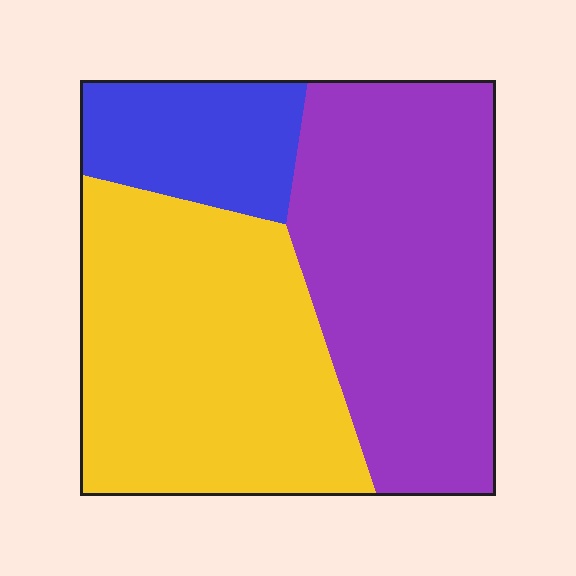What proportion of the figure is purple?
Purple takes up about two fifths (2/5) of the figure.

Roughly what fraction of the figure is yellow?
Yellow covers 42% of the figure.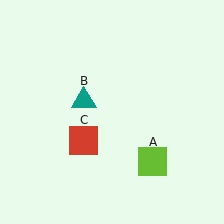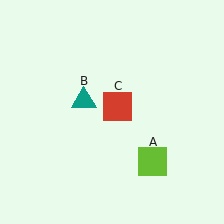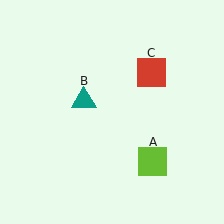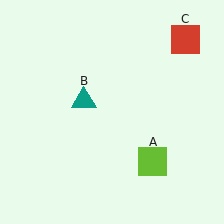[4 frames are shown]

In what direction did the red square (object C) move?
The red square (object C) moved up and to the right.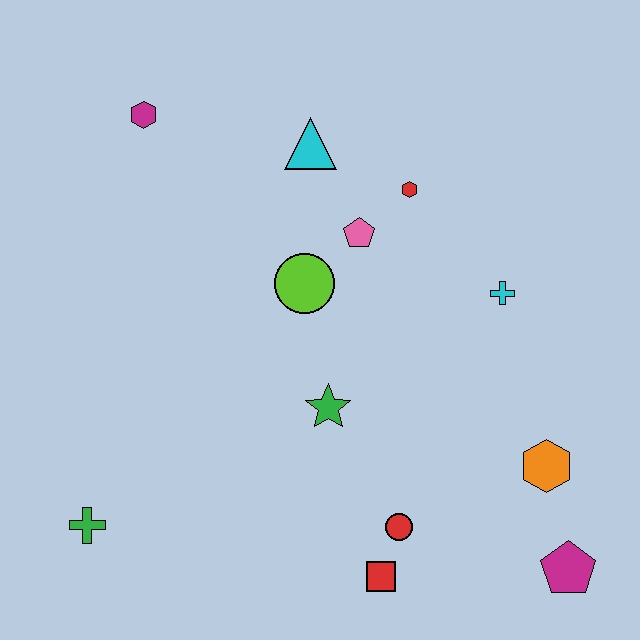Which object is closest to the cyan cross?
The red hexagon is closest to the cyan cross.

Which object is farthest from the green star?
The magenta hexagon is farthest from the green star.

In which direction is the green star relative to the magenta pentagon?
The green star is to the left of the magenta pentagon.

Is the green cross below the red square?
No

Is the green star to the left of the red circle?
Yes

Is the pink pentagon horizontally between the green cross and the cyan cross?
Yes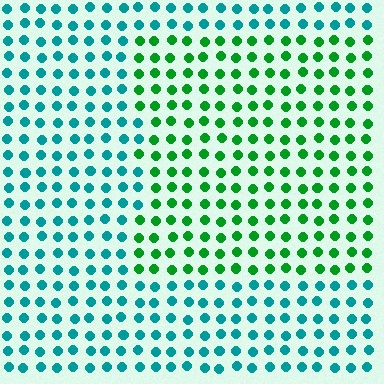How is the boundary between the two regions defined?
The boundary is defined purely by a slight shift in hue (about 48 degrees). Spacing, size, and orientation are identical on both sides.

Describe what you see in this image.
The image is filled with small teal elements in a uniform arrangement. A rectangle-shaped region is visible where the elements are tinted to a slightly different hue, forming a subtle color boundary.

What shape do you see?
I see a rectangle.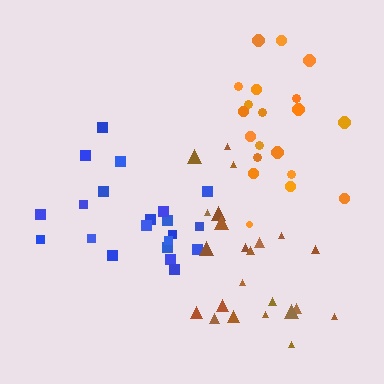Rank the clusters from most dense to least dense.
orange, brown, blue.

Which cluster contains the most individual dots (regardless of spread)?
Brown (23).